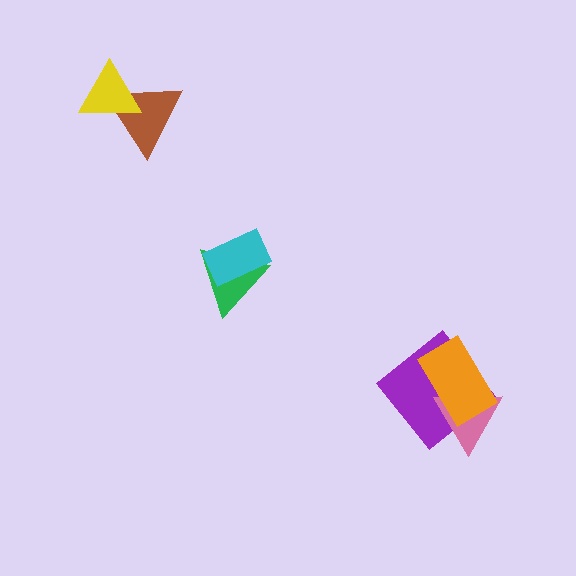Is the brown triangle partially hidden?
Yes, it is partially covered by another shape.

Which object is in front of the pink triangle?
The orange rectangle is in front of the pink triangle.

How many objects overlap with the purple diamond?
2 objects overlap with the purple diamond.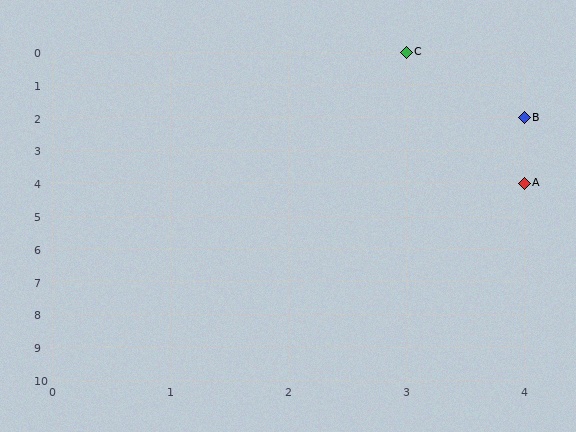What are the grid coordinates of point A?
Point A is at grid coordinates (4, 4).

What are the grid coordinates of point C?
Point C is at grid coordinates (3, 0).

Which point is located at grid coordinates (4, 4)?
Point A is at (4, 4).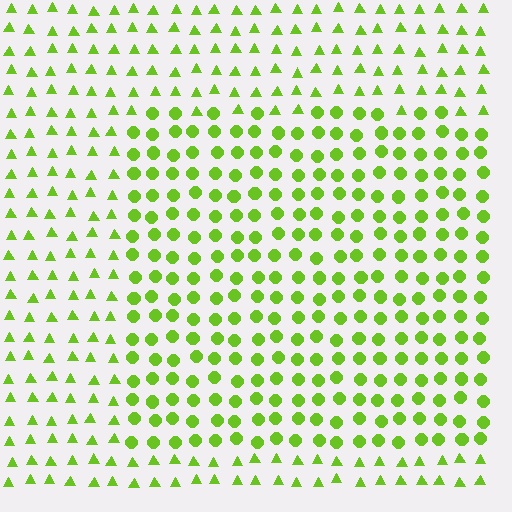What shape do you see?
I see a rectangle.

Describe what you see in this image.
The image is filled with small lime elements arranged in a uniform grid. A rectangle-shaped region contains circles, while the surrounding area contains triangles. The boundary is defined purely by the change in element shape.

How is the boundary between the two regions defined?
The boundary is defined by a change in element shape: circles inside vs. triangles outside. All elements share the same color and spacing.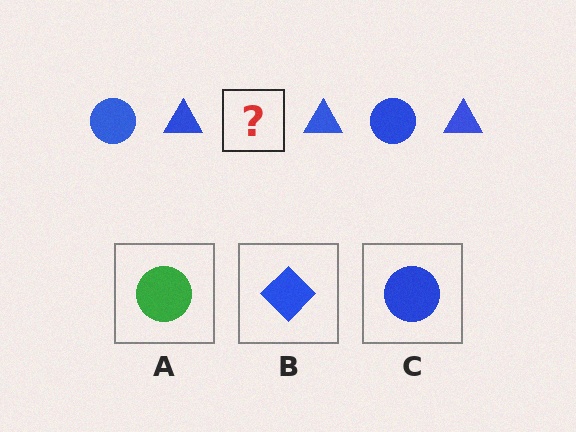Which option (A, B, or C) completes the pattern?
C.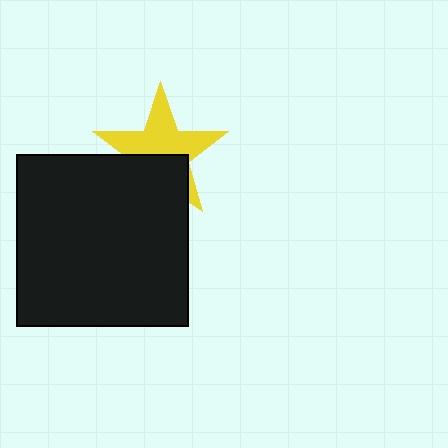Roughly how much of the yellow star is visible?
About half of it is visible (roughly 58%).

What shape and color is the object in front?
The object in front is a black square.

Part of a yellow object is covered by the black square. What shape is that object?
It is a star.